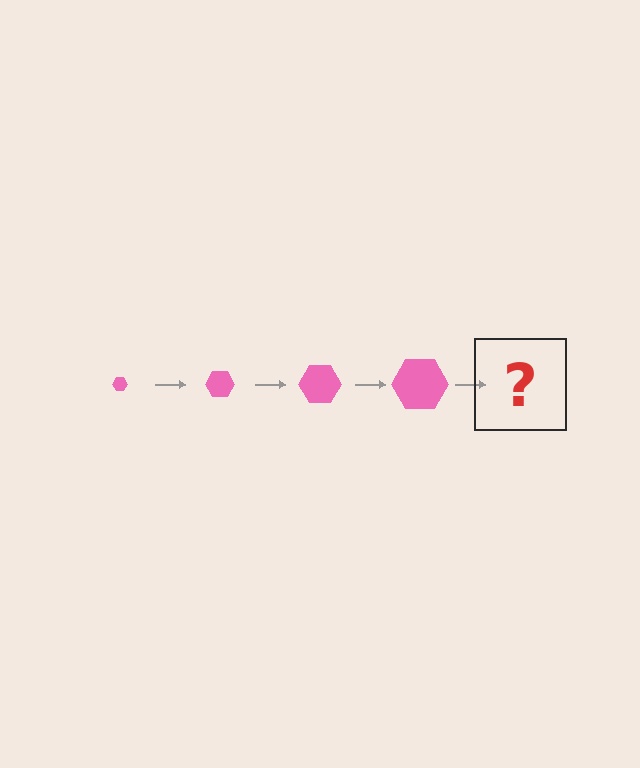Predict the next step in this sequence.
The next step is a pink hexagon, larger than the previous one.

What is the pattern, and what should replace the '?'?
The pattern is that the hexagon gets progressively larger each step. The '?' should be a pink hexagon, larger than the previous one.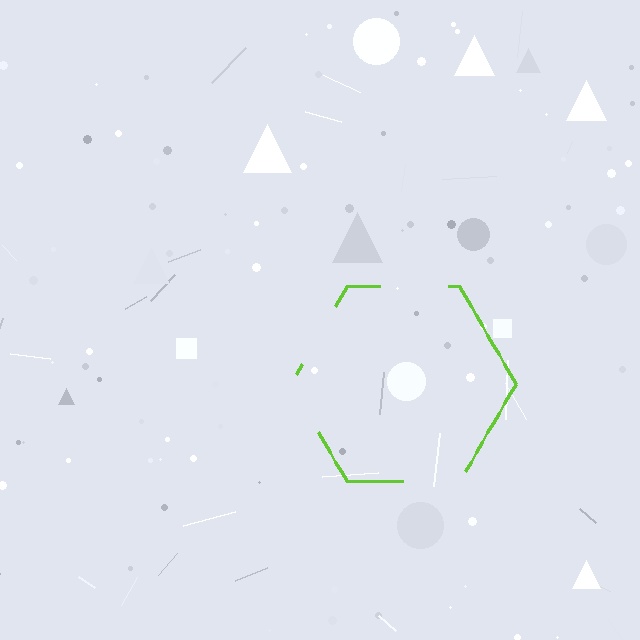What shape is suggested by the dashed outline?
The dashed outline suggests a hexagon.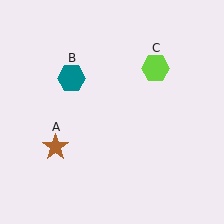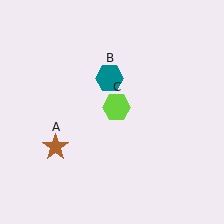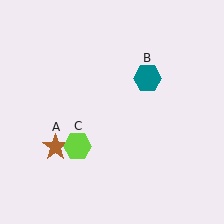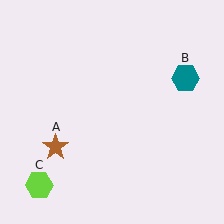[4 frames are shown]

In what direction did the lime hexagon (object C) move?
The lime hexagon (object C) moved down and to the left.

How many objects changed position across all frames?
2 objects changed position: teal hexagon (object B), lime hexagon (object C).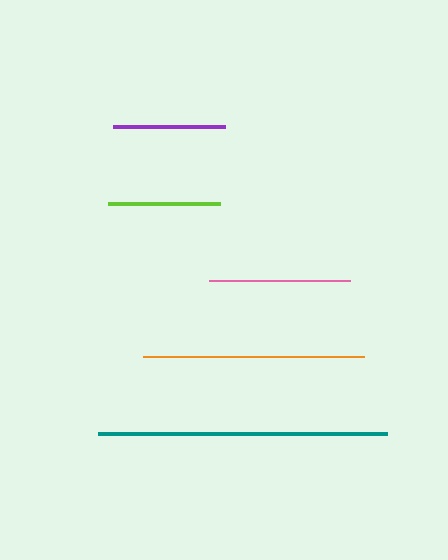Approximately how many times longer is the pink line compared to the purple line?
The pink line is approximately 1.3 times the length of the purple line.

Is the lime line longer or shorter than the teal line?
The teal line is longer than the lime line.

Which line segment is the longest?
The teal line is the longest at approximately 289 pixels.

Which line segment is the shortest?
The lime line is the shortest at approximately 111 pixels.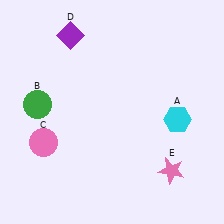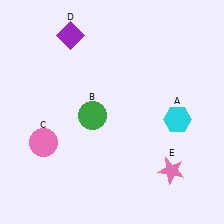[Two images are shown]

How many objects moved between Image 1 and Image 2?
1 object moved between the two images.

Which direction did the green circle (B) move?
The green circle (B) moved right.